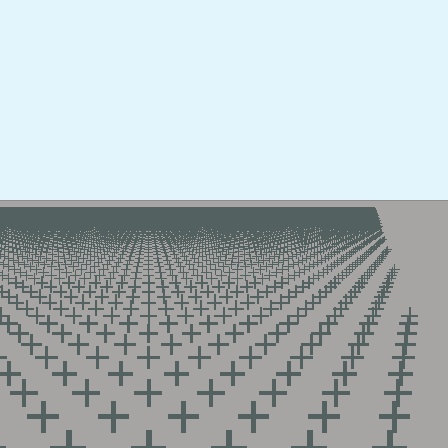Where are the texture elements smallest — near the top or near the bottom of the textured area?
Near the top.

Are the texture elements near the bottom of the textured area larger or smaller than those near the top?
Larger. Near the bottom, elements are closer to the viewer and appear at a bigger on-screen size.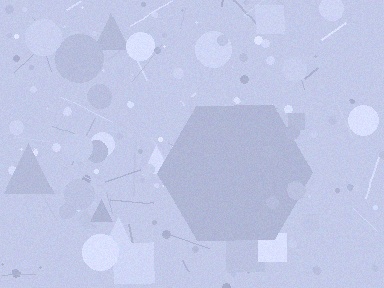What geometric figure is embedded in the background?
A hexagon is embedded in the background.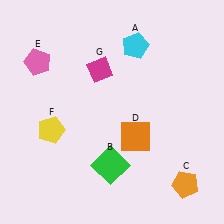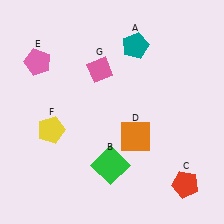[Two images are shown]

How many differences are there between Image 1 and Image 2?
There are 3 differences between the two images.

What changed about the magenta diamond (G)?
In Image 1, G is magenta. In Image 2, it changed to pink.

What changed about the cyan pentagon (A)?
In Image 1, A is cyan. In Image 2, it changed to teal.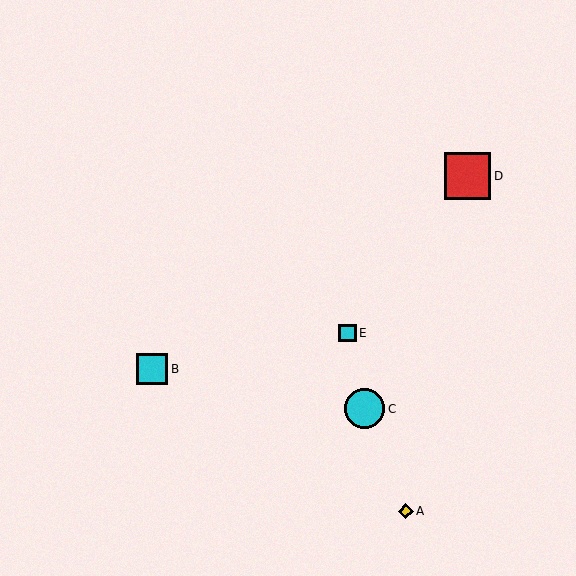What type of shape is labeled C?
Shape C is a cyan circle.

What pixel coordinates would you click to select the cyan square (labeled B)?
Click at (152, 369) to select the cyan square B.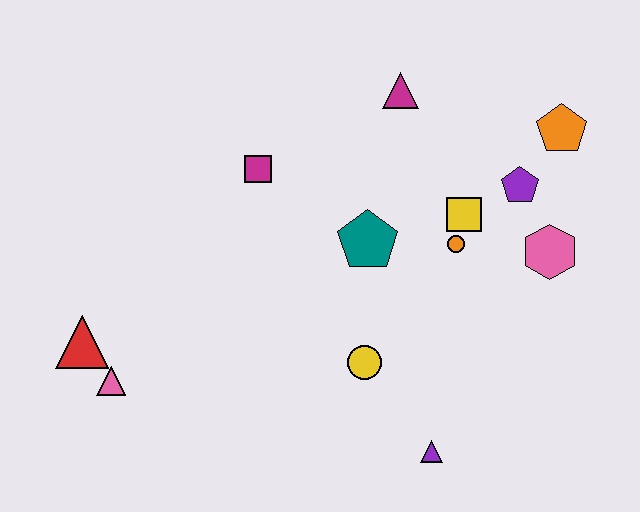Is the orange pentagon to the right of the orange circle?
Yes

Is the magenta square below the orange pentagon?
Yes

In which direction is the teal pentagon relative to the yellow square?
The teal pentagon is to the left of the yellow square.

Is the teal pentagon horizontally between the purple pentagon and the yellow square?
No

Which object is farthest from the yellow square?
The red triangle is farthest from the yellow square.